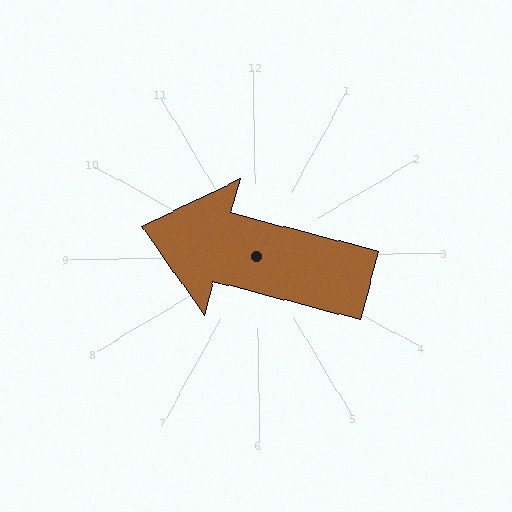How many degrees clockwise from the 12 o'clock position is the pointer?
Approximately 286 degrees.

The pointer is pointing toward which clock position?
Roughly 10 o'clock.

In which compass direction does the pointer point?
West.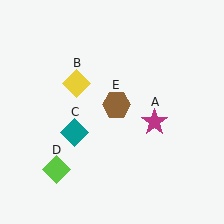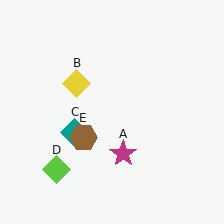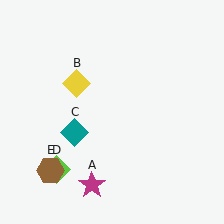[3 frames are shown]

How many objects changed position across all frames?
2 objects changed position: magenta star (object A), brown hexagon (object E).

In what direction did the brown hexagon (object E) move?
The brown hexagon (object E) moved down and to the left.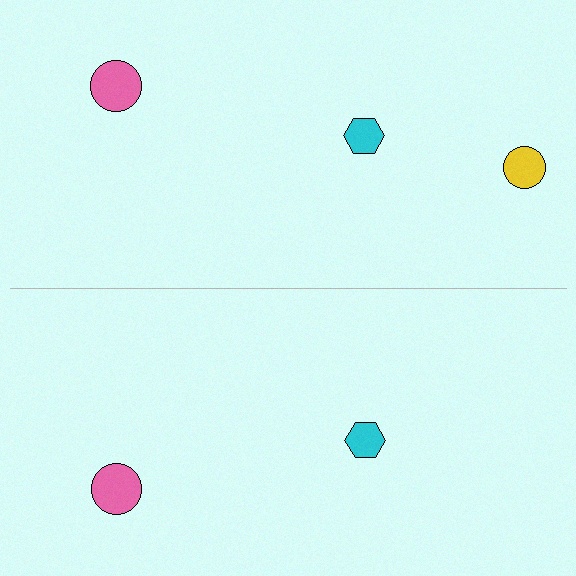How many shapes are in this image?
There are 5 shapes in this image.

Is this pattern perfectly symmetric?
No, the pattern is not perfectly symmetric. A yellow circle is missing from the bottom side.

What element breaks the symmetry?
A yellow circle is missing from the bottom side.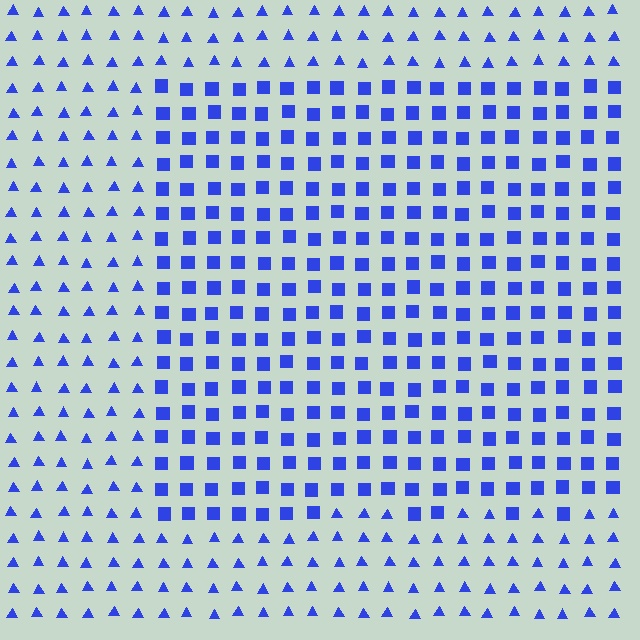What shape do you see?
I see a rectangle.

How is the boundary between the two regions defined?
The boundary is defined by a change in element shape: squares inside vs. triangles outside. All elements share the same color and spacing.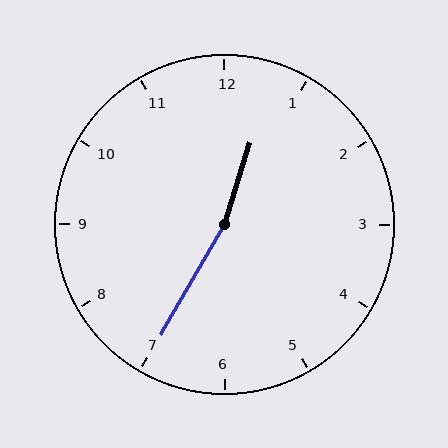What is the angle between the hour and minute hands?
Approximately 168 degrees.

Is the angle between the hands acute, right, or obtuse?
It is obtuse.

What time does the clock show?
12:35.